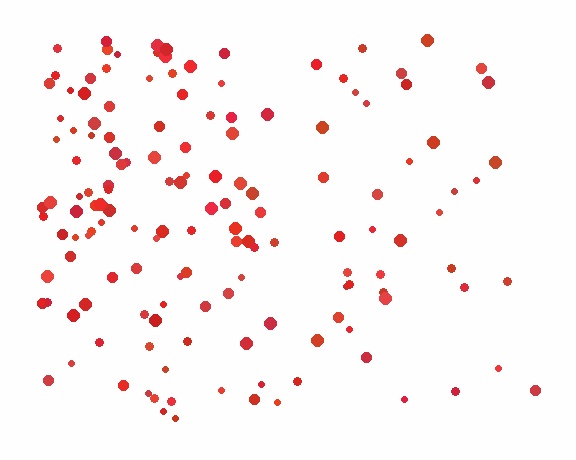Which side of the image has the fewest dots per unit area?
The right.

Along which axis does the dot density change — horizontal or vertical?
Horizontal.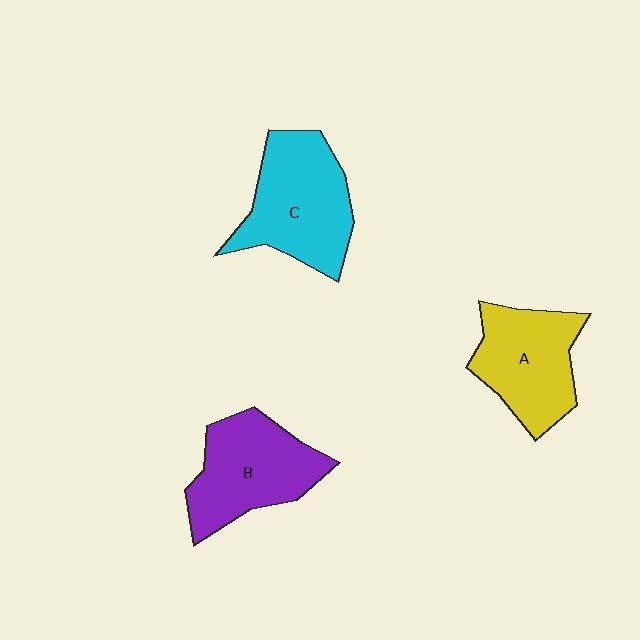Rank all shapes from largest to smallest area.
From largest to smallest: C (cyan), B (purple), A (yellow).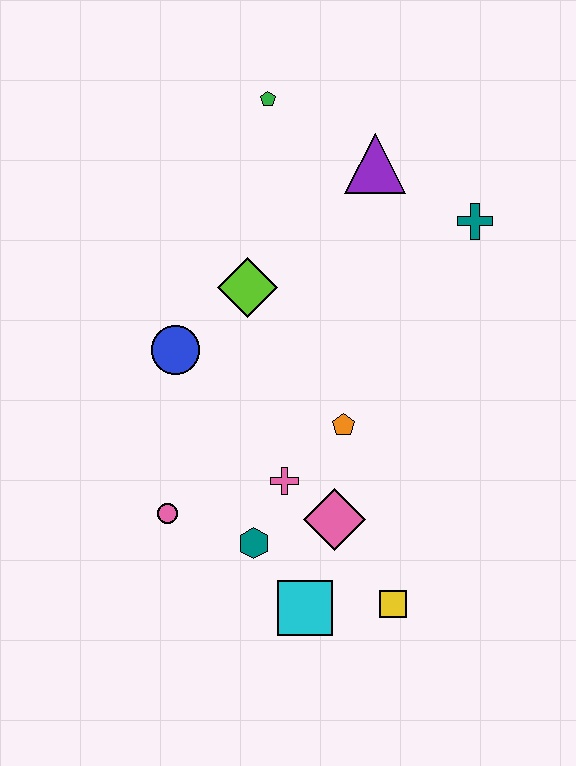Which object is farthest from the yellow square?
The green pentagon is farthest from the yellow square.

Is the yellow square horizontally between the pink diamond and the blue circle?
No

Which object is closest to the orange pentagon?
The pink cross is closest to the orange pentagon.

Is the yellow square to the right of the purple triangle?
Yes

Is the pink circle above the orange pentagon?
No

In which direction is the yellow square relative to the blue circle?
The yellow square is below the blue circle.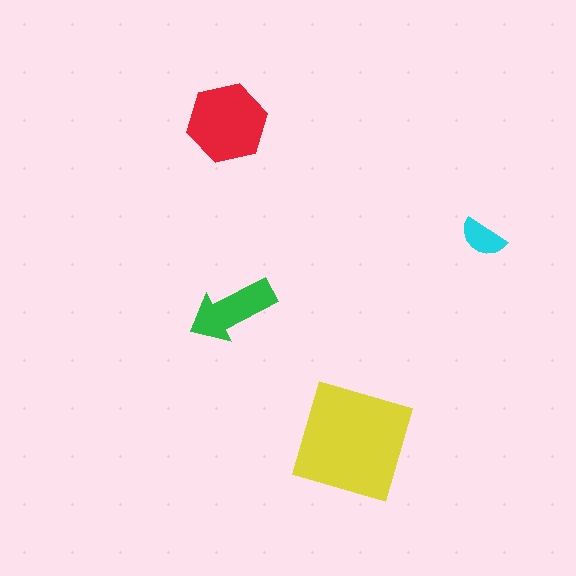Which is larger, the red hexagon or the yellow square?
The yellow square.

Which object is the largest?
The yellow square.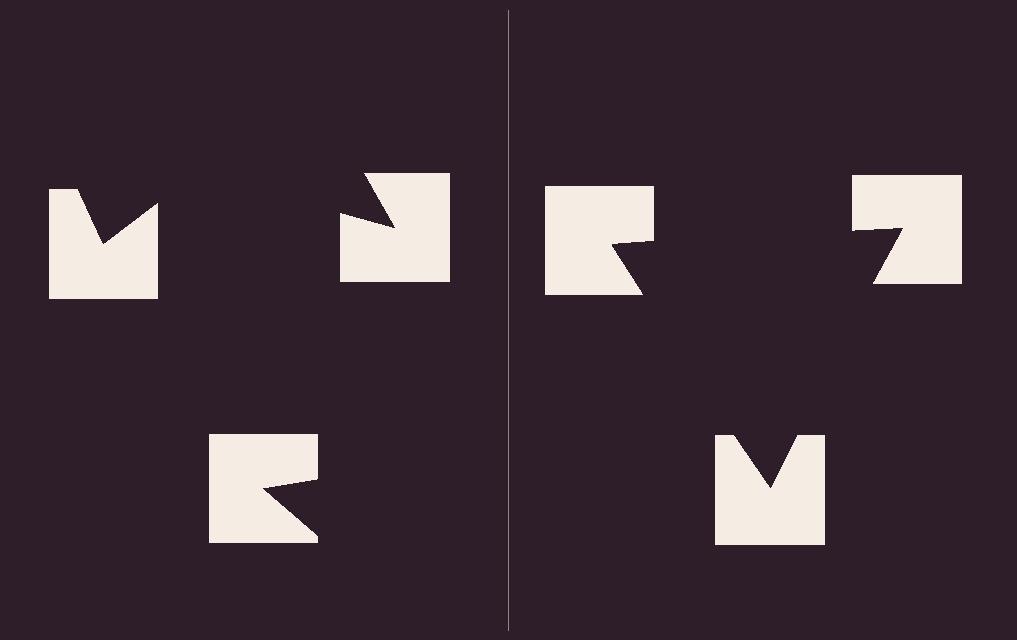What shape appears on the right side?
An illusory triangle.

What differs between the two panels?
The notched squares are positioned identically on both sides; only the wedge orientations differ. On the right they align to a triangle; on the left they are misaligned.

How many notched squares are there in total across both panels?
6 — 3 on each side.